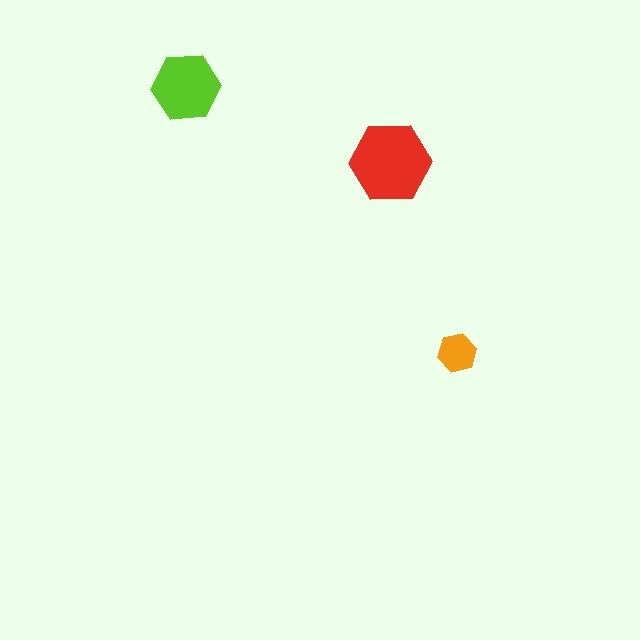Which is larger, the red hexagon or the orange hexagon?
The red one.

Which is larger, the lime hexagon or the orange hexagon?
The lime one.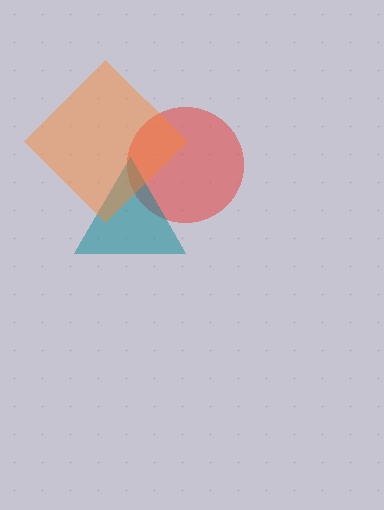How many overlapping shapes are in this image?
There are 3 overlapping shapes in the image.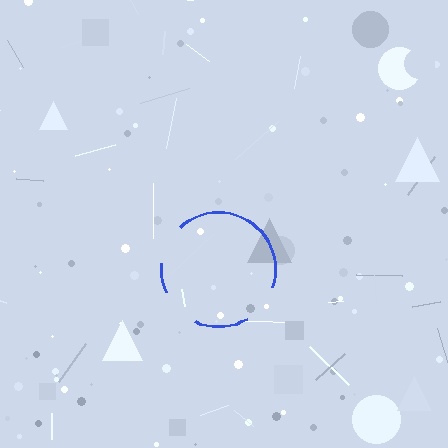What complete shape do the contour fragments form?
The contour fragments form a circle.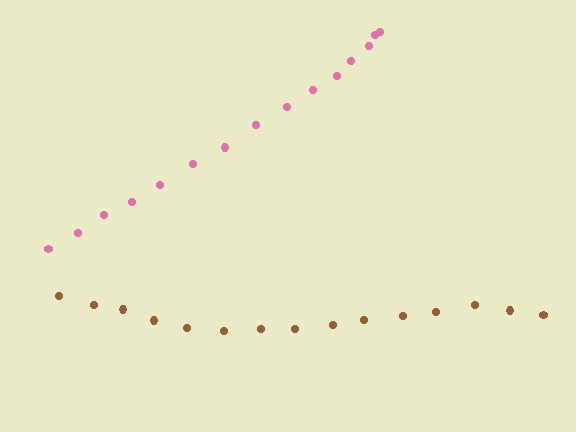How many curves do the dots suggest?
There are 2 distinct paths.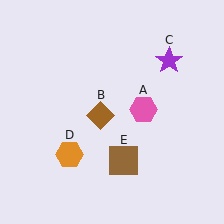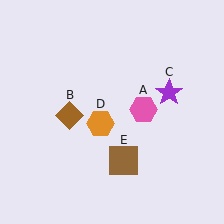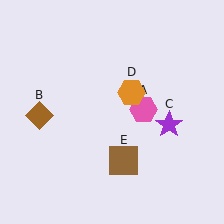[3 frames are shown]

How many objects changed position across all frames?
3 objects changed position: brown diamond (object B), purple star (object C), orange hexagon (object D).